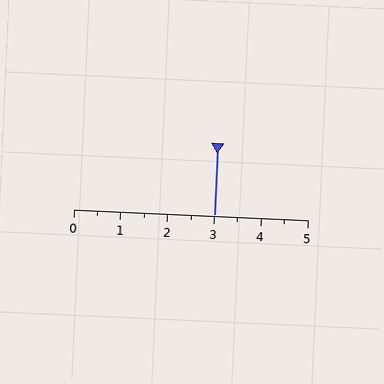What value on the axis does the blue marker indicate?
The marker indicates approximately 3.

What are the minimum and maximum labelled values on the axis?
The axis runs from 0 to 5.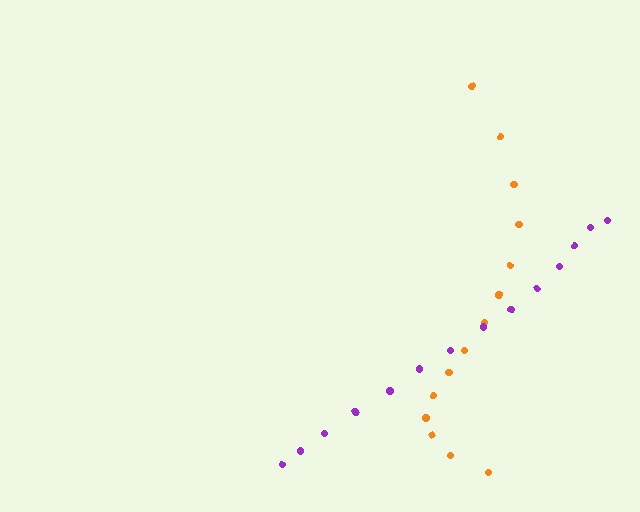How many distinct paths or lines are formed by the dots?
There are 2 distinct paths.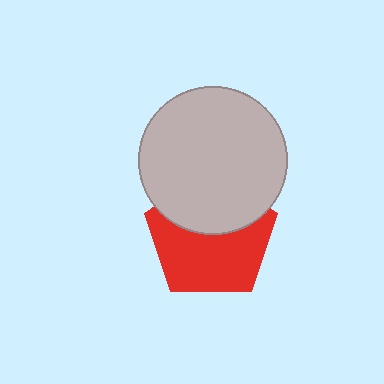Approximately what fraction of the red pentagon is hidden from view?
Roughly 40% of the red pentagon is hidden behind the light gray circle.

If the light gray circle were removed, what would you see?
You would see the complete red pentagon.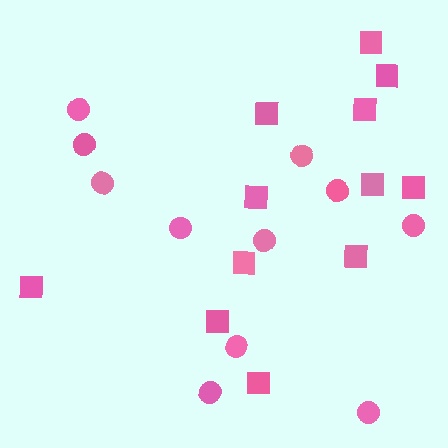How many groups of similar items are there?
There are 2 groups: one group of squares (12) and one group of circles (11).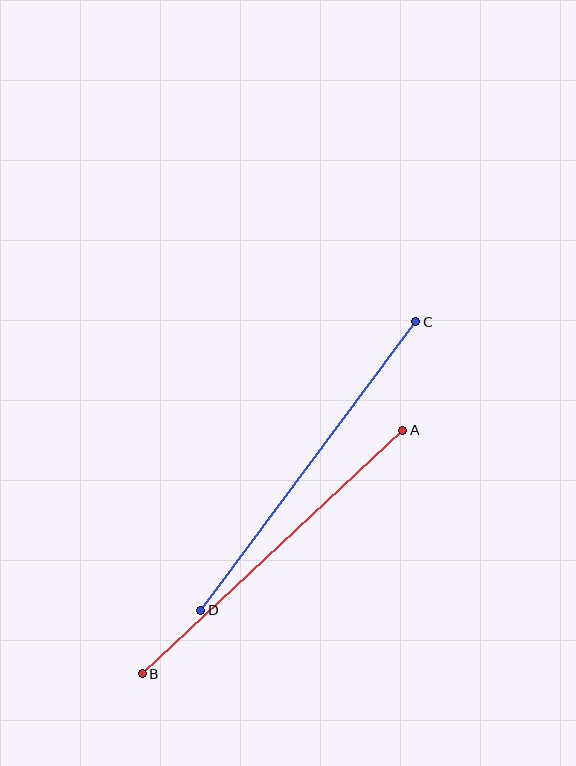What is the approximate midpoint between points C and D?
The midpoint is at approximately (308, 466) pixels.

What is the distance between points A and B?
The distance is approximately 357 pixels.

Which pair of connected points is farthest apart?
Points C and D are farthest apart.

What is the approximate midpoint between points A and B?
The midpoint is at approximately (272, 552) pixels.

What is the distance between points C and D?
The distance is approximately 360 pixels.